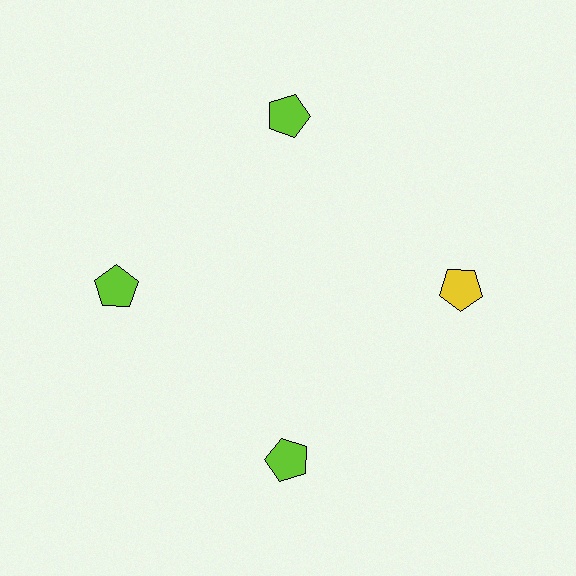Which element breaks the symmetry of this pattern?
The yellow pentagon at roughly the 3 o'clock position breaks the symmetry. All other shapes are lime pentagons.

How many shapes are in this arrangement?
There are 4 shapes arranged in a ring pattern.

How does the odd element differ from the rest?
It has a different color: yellow instead of lime.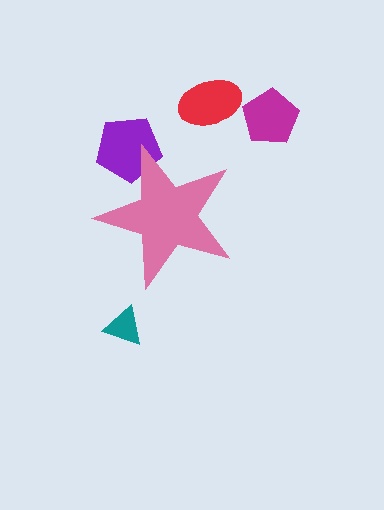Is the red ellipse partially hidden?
No, the red ellipse is fully visible.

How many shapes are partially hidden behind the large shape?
1 shape is partially hidden.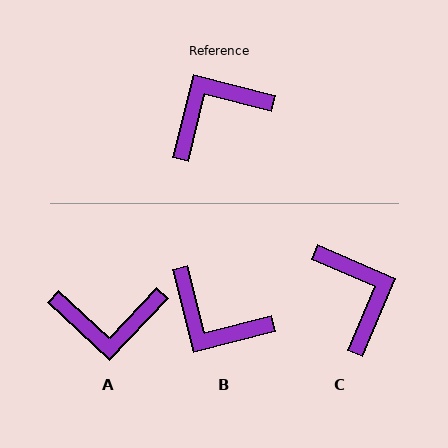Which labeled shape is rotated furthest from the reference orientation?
A, about 151 degrees away.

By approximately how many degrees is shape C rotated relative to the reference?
Approximately 99 degrees clockwise.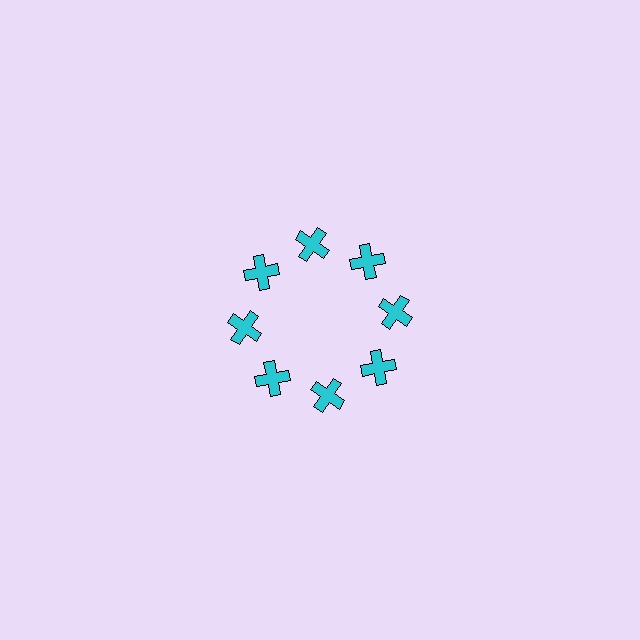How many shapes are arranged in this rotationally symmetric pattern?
There are 8 shapes, arranged in 8 groups of 1.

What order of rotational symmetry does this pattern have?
This pattern has 8-fold rotational symmetry.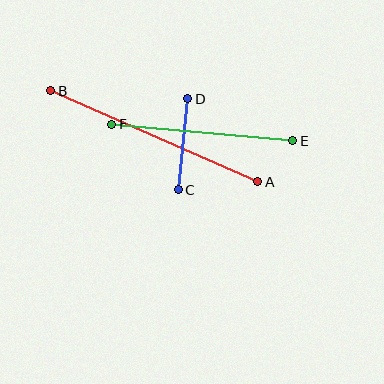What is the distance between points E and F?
The distance is approximately 182 pixels.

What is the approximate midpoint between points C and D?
The midpoint is at approximately (183, 144) pixels.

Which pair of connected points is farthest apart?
Points A and B are farthest apart.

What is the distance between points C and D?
The distance is approximately 91 pixels.